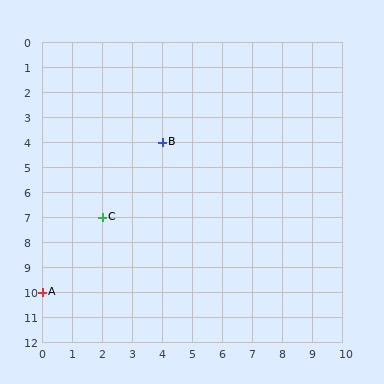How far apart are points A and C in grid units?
Points A and C are 2 columns and 3 rows apart (about 3.6 grid units diagonally).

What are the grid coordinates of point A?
Point A is at grid coordinates (0, 10).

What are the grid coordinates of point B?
Point B is at grid coordinates (4, 4).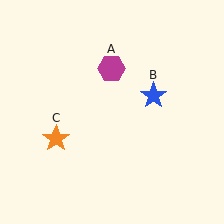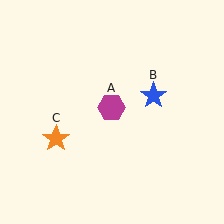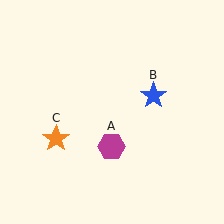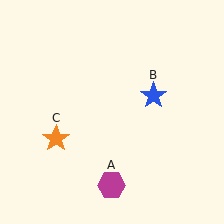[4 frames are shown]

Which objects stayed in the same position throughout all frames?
Blue star (object B) and orange star (object C) remained stationary.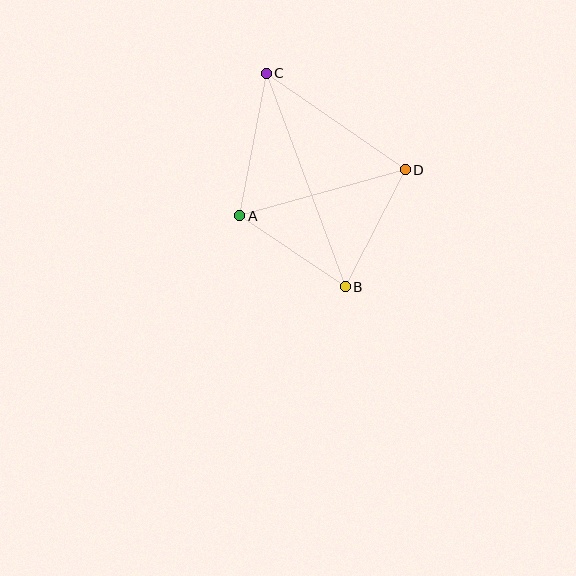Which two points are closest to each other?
Points A and B are closest to each other.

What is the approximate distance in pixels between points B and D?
The distance between B and D is approximately 131 pixels.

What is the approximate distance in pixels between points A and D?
The distance between A and D is approximately 172 pixels.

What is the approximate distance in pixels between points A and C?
The distance between A and C is approximately 145 pixels.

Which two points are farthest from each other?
Points B and C are farthest from each other.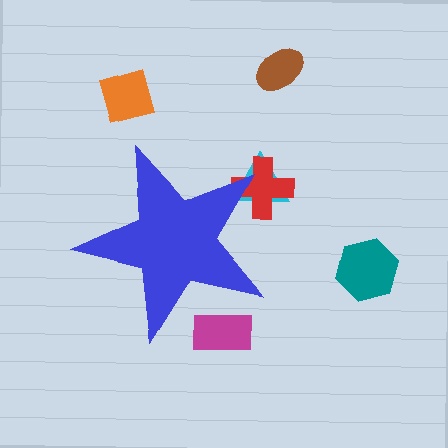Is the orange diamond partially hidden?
No, the orange diamond is fully visible.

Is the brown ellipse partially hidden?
No, the brown ellipse is fully visible.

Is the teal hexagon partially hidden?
No, the teal hexagon is fully visible.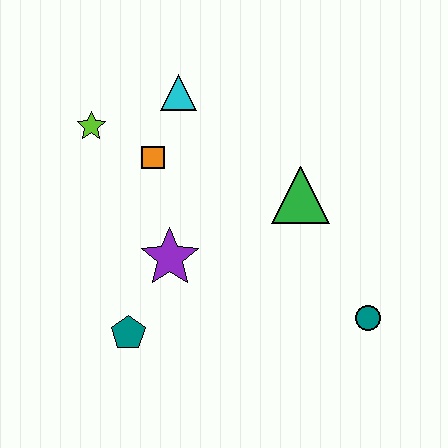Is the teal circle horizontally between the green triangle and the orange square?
No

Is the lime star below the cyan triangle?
Yes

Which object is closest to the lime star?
The orange square is closest to the lime star.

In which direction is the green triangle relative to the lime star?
The green triangle is to the right of the lime star.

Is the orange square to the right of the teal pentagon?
Yes